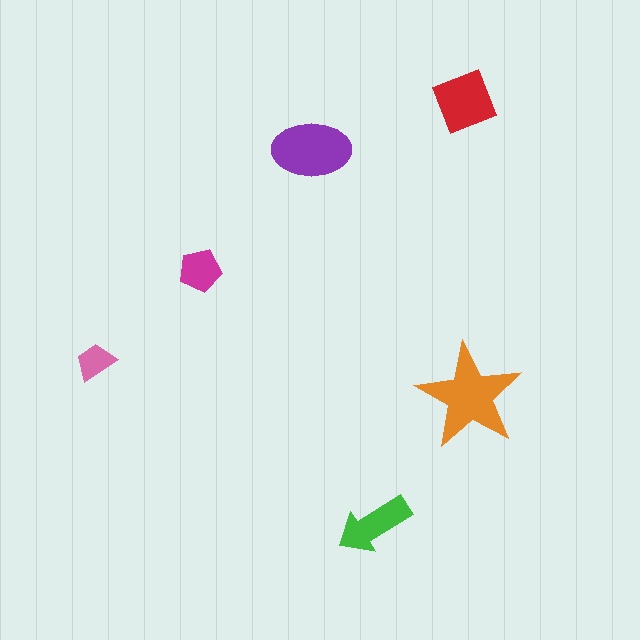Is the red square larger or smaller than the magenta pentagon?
Larger.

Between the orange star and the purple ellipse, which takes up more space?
The orange star.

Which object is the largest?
The orange star.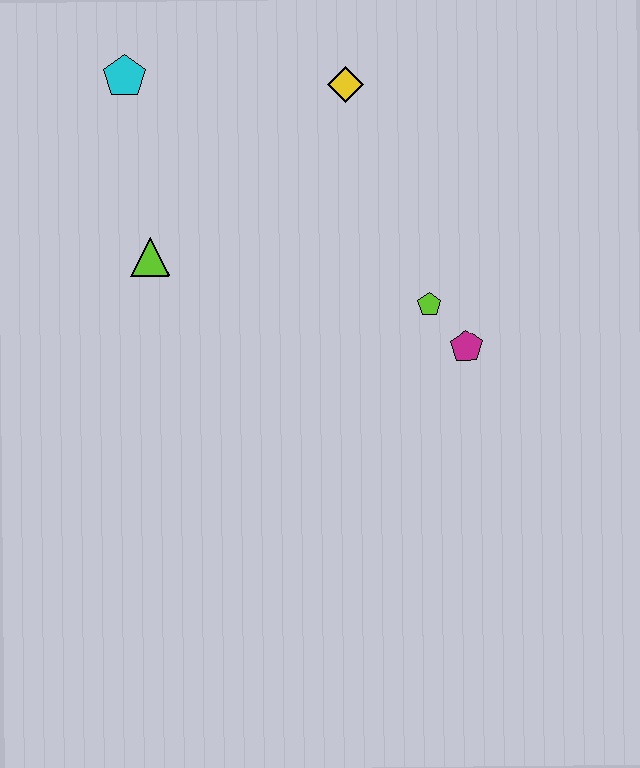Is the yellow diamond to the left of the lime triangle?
No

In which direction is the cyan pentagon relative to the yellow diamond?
The cyan pentagon is to the left of the yellow diamond.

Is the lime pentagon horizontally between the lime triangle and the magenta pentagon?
Yes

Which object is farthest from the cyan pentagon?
The magenta pentagon is farthest from the cyan pentagon.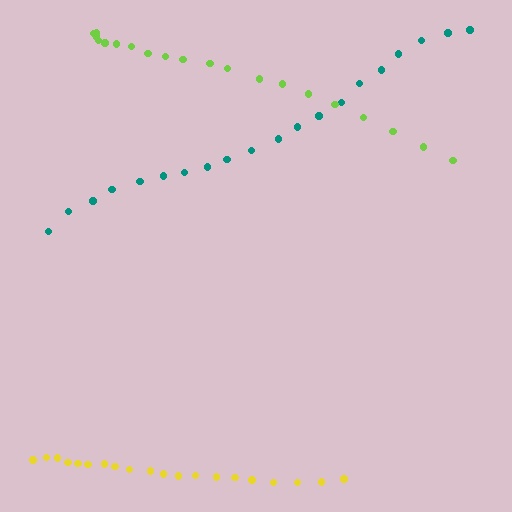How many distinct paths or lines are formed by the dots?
There are 3 distinct paths.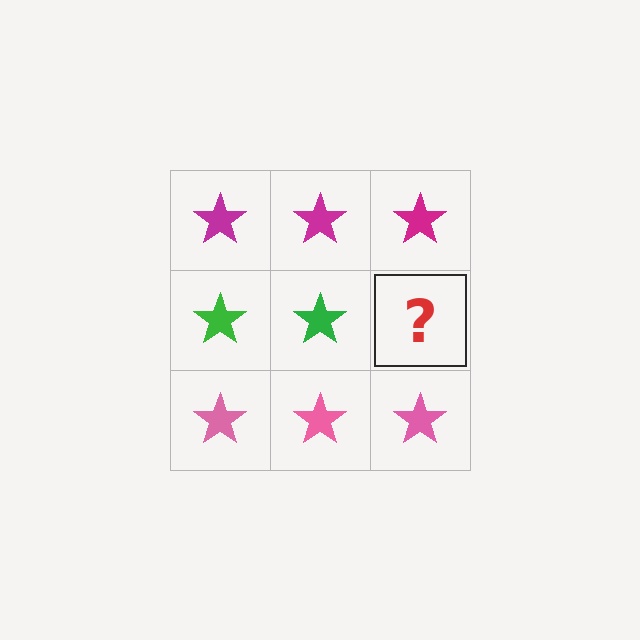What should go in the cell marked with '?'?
The missing cell should contain a green star.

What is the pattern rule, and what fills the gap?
The rule is that each row has a consistent color. The gap should be filled with a green star.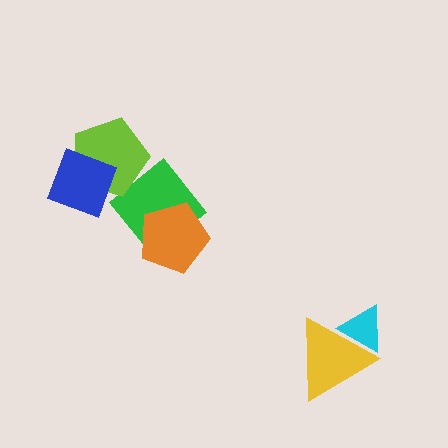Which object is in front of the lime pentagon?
The blue diamond is in front of the lime pentagon.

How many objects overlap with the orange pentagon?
1 object overlaps with the orange pentagon.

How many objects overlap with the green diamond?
1 object overlaps with the green diamond.